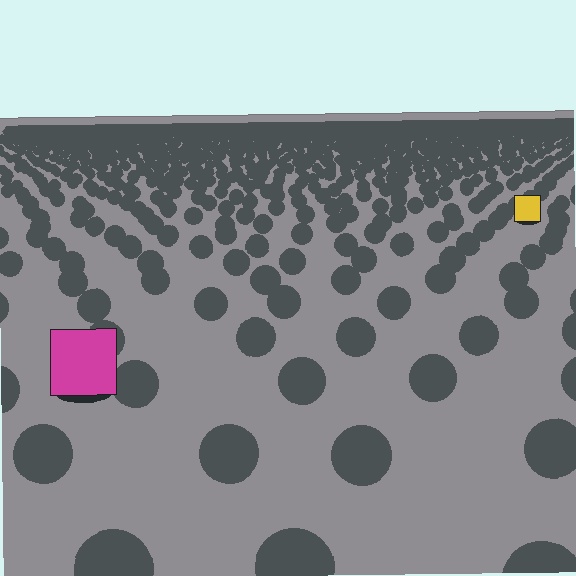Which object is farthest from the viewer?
The yellow square is farthest from the viewer. It appears smaller and the ground texture around it is denser.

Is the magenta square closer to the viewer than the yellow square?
Yes. The magenta square is closer — you can tell from the texture gradient: the ground texture is coarser near it.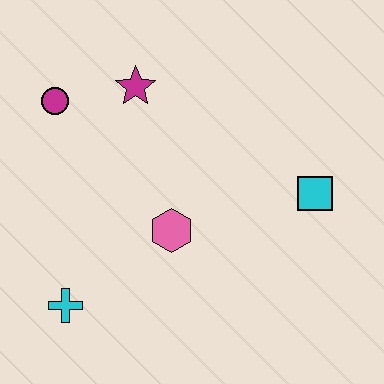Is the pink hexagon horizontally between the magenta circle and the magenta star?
No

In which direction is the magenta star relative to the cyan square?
The magenta star is to the left of the cyan square.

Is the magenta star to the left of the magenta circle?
No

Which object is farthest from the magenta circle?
The cyan square is farthest from the magenta circle.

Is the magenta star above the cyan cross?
Yes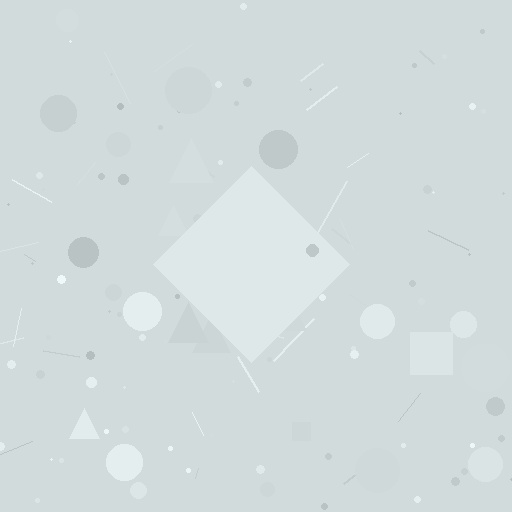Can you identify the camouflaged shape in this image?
The camouflaged shape is a diamond.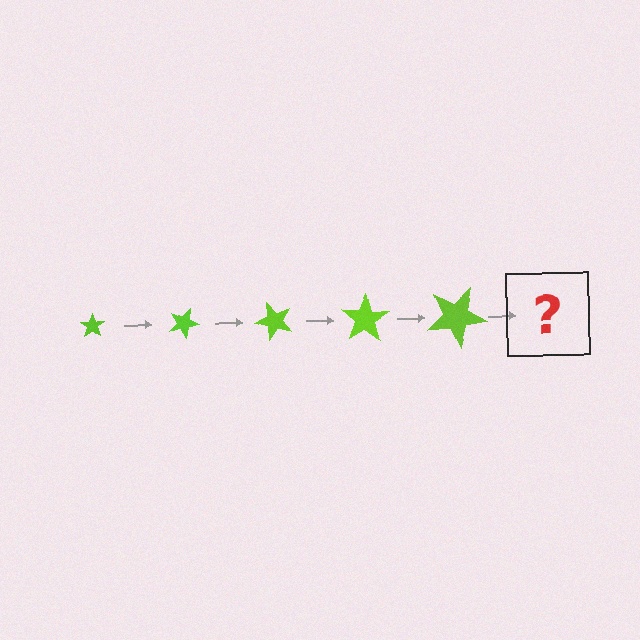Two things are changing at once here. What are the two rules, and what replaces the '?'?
The two rules are that the star grows larger each step and it rotates 25 degrees each step. The '?' should be a star, larger than the previous one and rotated 125 degrees from the start.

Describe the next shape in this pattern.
It should be a star, larger than the previous one and rotated 125 degrees from the start.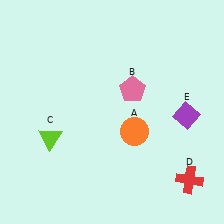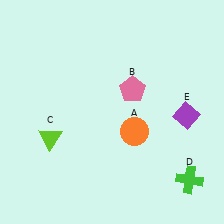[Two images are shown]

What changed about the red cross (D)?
In Image 1, D is red. In Image 2, it changed to green.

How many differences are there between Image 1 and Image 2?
There is 1 difference between the two images.